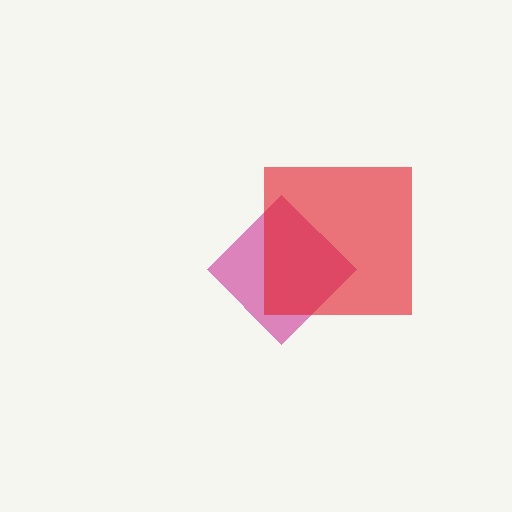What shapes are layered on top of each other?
The layered shapes are: a magenta diamond, a red square.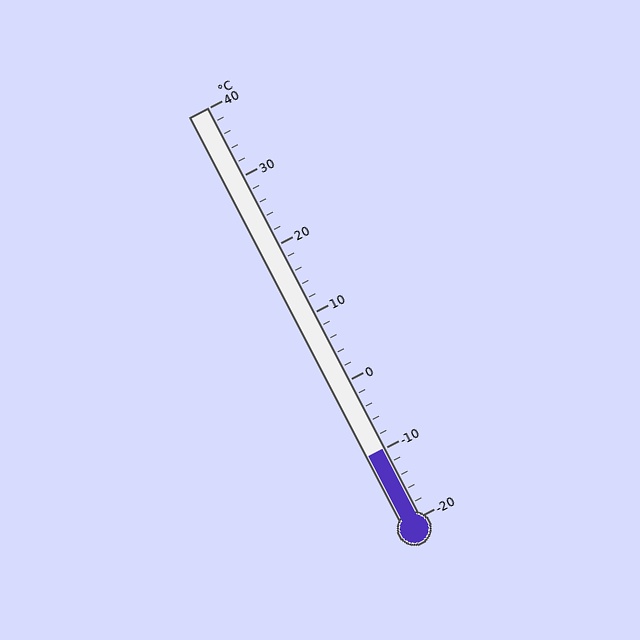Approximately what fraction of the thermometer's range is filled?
The thermometer is filled to approximately 15% of its range.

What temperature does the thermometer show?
The thermometer shows approximately -10°C.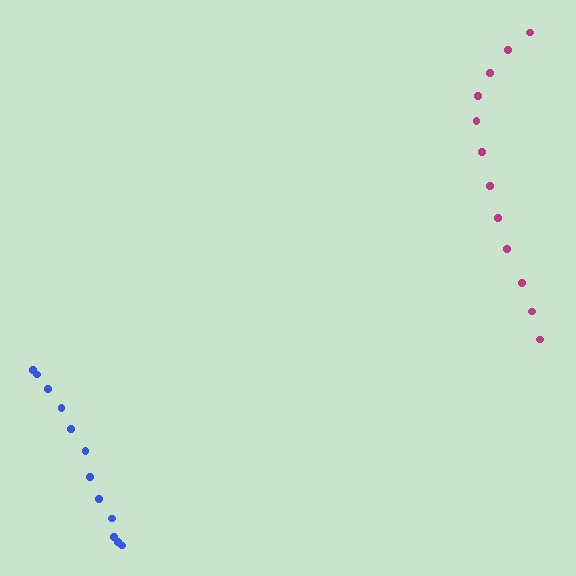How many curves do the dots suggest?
There are 2 distinct paths.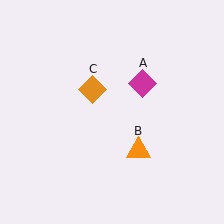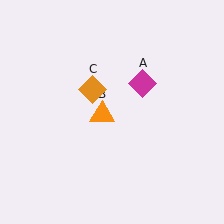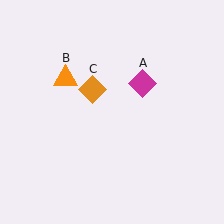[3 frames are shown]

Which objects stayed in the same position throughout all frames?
Magenta diamond (object A) and orange diamond (object C) remained stationary.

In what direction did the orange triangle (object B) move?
The orange triangle (object B) moved up and to the left.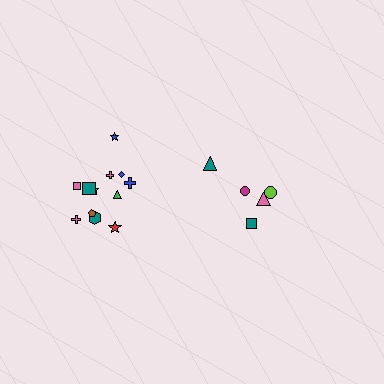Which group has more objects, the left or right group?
The left group.